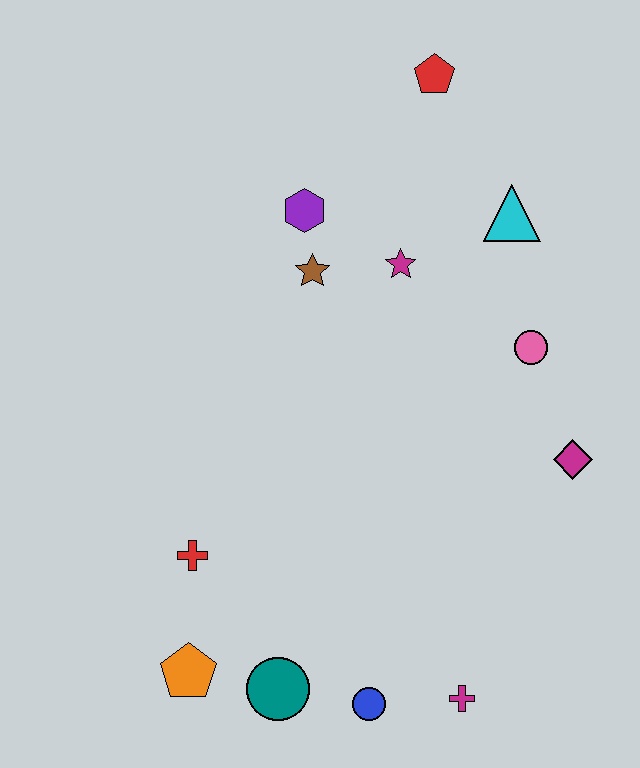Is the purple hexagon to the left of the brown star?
Yes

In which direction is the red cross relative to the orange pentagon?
The red cross is above the orange pentagon.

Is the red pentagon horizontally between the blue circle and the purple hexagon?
No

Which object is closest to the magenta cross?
The blue circle is closest to the magenta cross.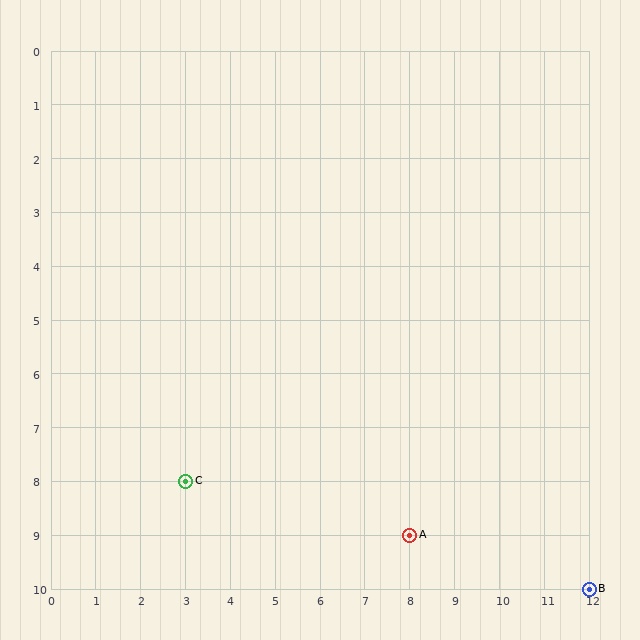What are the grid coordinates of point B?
Point B is at grid coordinates (12, 10).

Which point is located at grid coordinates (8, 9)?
Point A is at (8, 9).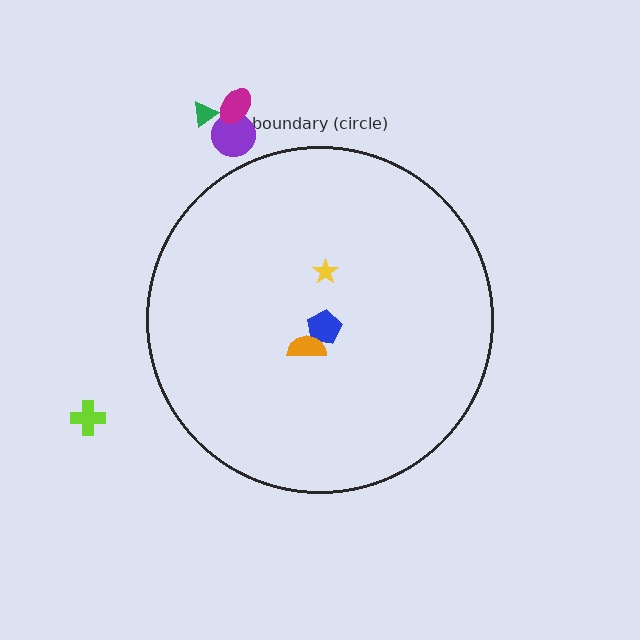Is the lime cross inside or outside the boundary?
Outside.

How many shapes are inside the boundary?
3 inside, 4 outside.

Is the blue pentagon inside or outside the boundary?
Inside.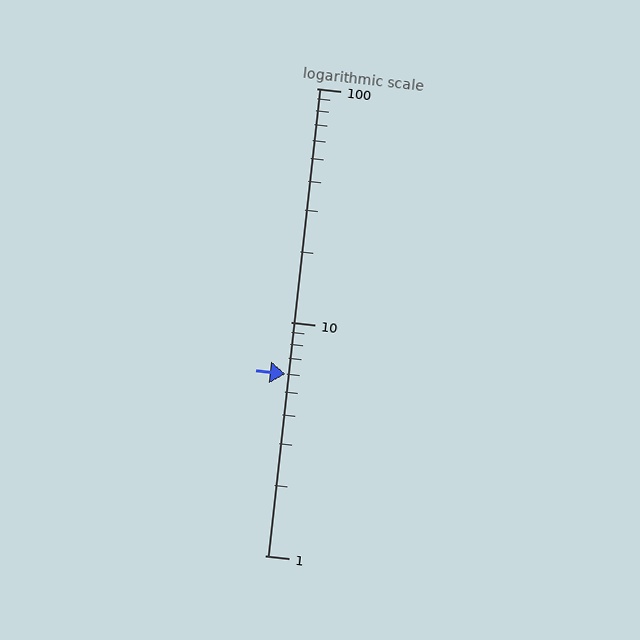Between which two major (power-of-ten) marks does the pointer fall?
The pointer is between 1 and 10.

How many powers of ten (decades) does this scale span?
The scale spans 2 decades, from 1 to 100.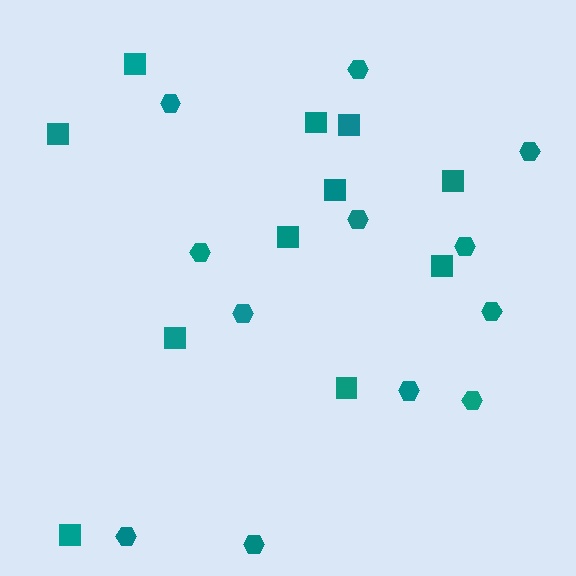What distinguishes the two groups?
There are 2 groups: one group of squares (11) and one group of hexagons (12).